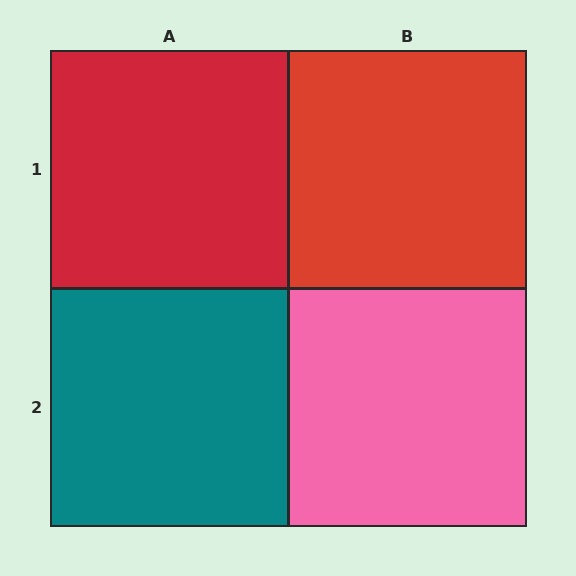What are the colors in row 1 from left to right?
Red, red.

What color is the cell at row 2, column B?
Pink.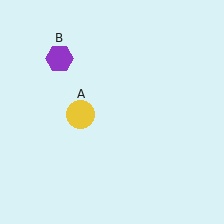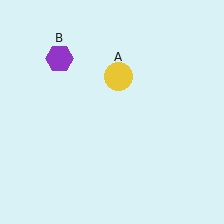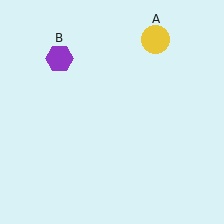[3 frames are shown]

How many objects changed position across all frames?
1 object changed position: yellow circle (object A).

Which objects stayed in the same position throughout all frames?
Purple hexagon (object B) remained stationary.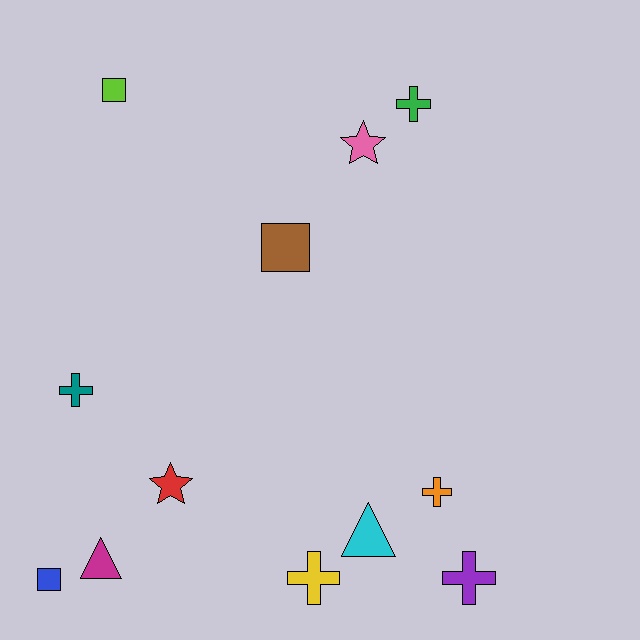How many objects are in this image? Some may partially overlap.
There are 12 objects.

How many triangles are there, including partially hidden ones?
There are 2 triangles.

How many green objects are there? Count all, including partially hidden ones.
There is 1 green object.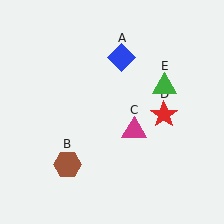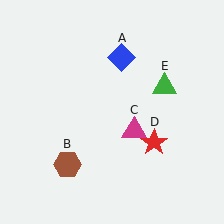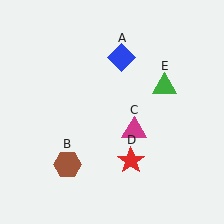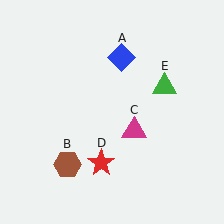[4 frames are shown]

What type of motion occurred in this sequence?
The red star (object D) rotated clockwise around the center of the scene.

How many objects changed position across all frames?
1 object changed position: red star (object D).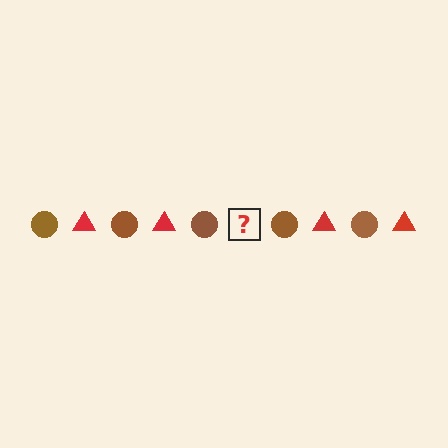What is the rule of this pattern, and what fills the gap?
The rule is that the pattern alternates between brown circle and red triangle. The gap should be filled with a red triangle.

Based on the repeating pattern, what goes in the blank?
The blank should be a red triangle.